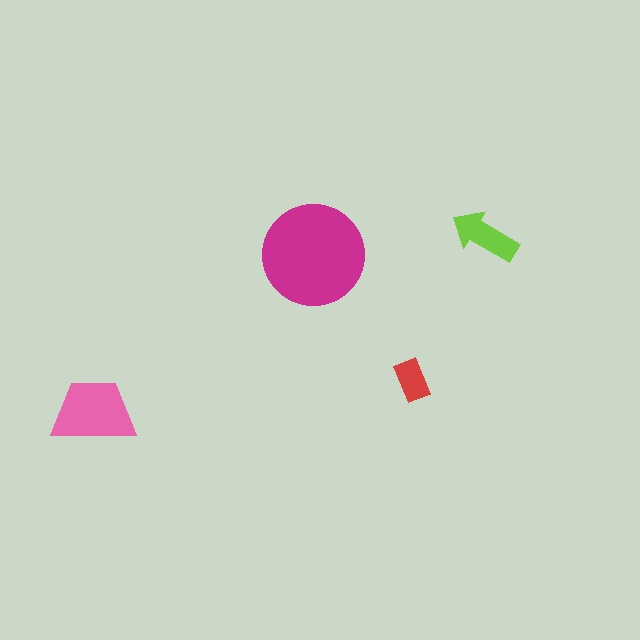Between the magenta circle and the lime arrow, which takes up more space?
The magenta circle.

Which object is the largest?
The magenta circle.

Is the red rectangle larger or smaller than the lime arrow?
Smaller.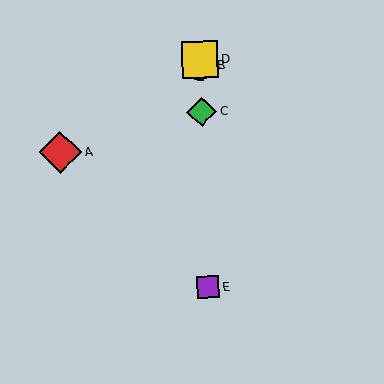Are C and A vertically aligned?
No, C is at x≈202 and A is at x≈60.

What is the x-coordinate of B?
Object B is at x≈200.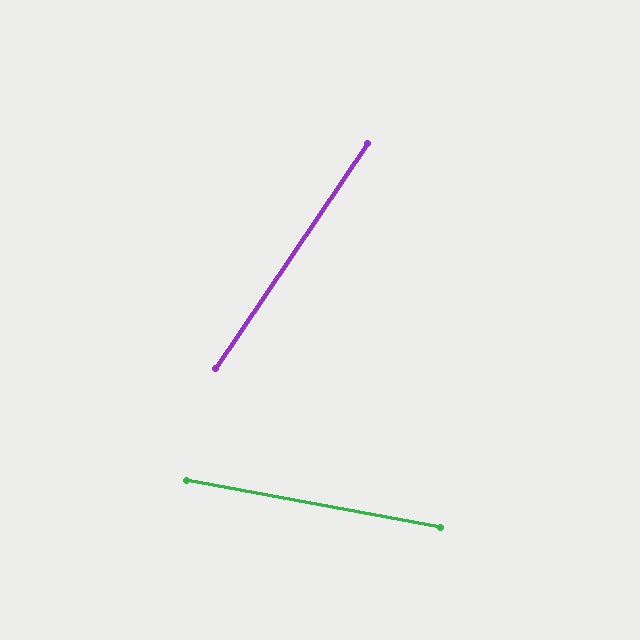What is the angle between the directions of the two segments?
Approximately 67 degrees.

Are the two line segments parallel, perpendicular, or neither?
Neither parallel nor perpendicular — they differ by about 67°.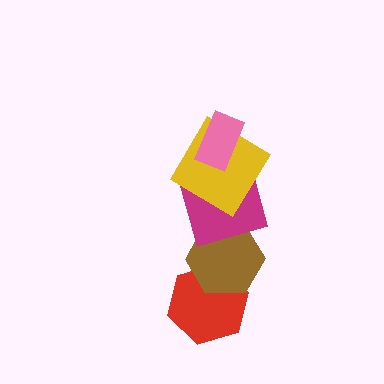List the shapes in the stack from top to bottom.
From top to bottom: the pink rectangle, the yellow diamond, the magenta square, the brown hexagon, the red hexagon.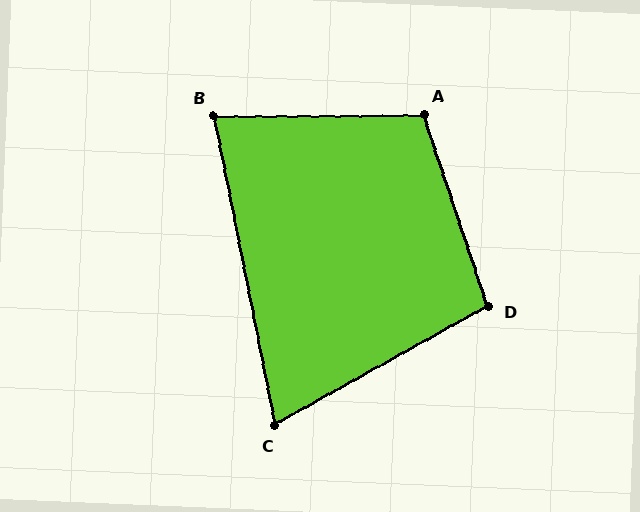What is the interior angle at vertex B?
Approximately 79 degrees (acute).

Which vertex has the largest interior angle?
A, at approximately 108 degrees.